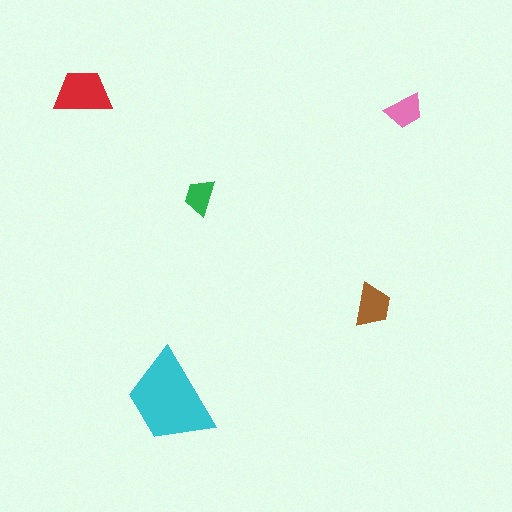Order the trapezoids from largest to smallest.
the cyan one, the red one, the brown one, the pink one, the green one.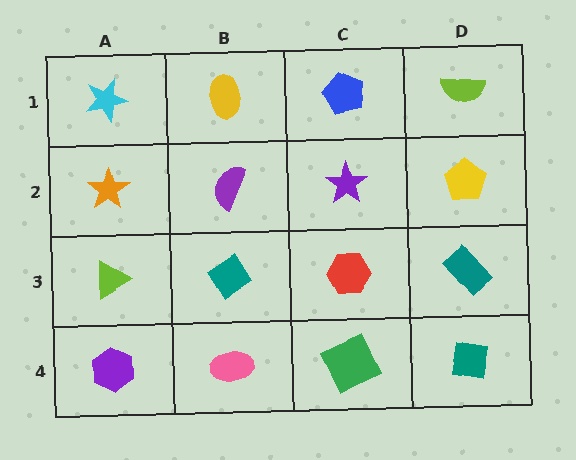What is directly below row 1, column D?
A yellow pentagon.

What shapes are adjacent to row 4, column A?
A lime triangle (row 3, column A), a pink ellipse (row 4, column B).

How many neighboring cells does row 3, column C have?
4.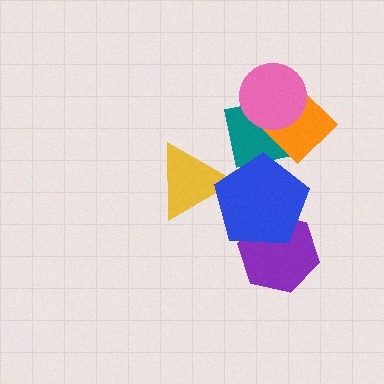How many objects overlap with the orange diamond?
2 objects overlap with the orange diamond.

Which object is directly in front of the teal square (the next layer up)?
The orange diamond is directly in front of the teal square.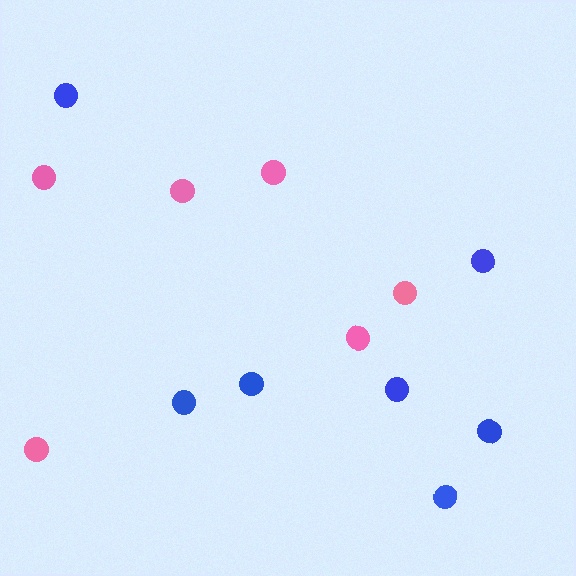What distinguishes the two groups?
There are 2 groups: one group of blue circles (7) and one group of pink circles (6).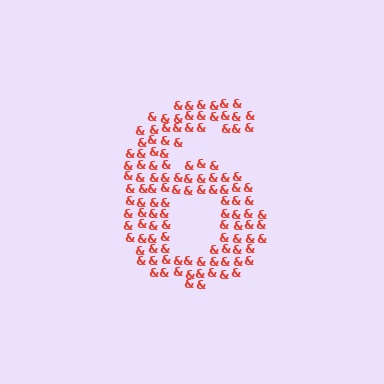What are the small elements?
The small elements are ampersands.